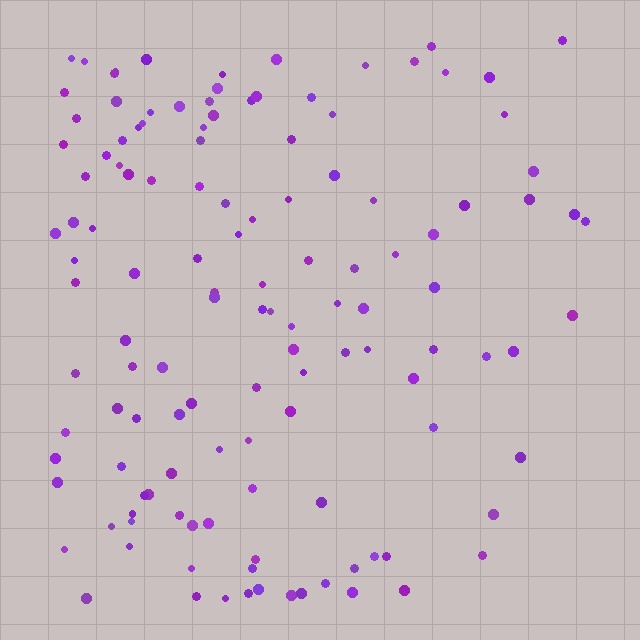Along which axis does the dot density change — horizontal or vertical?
Horizontal.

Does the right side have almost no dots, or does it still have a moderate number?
Still a moderate number, just noticeably fewer than the left.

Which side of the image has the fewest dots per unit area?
The right.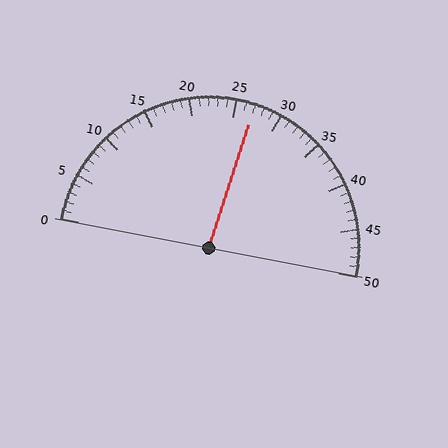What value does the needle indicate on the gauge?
The needle indicates approximately 27.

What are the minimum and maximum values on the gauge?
The gauge ranges from 0 to 50.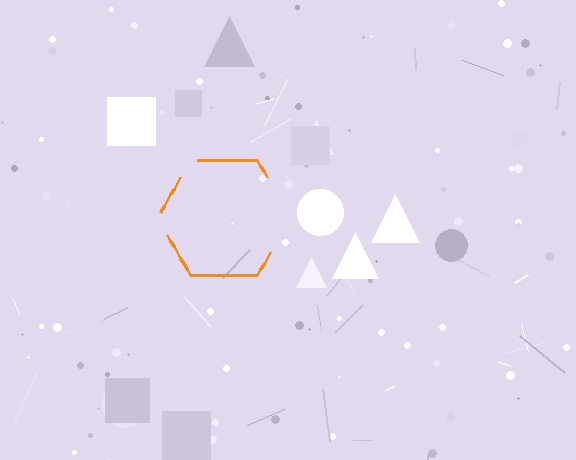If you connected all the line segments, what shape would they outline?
They would outline a hexagon.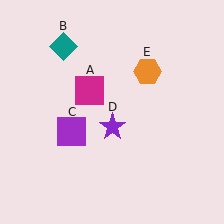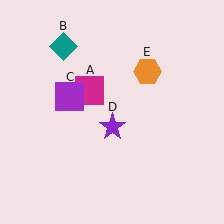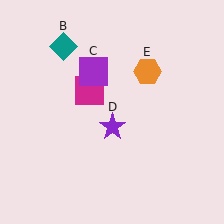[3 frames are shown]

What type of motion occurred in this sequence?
The purple square (object C) rotated clockwise around the center of the scene.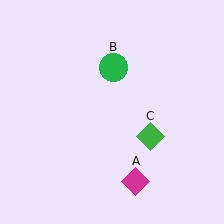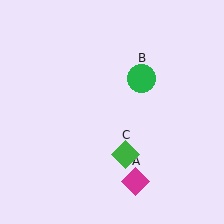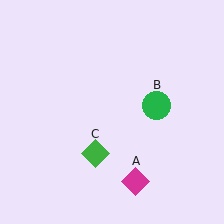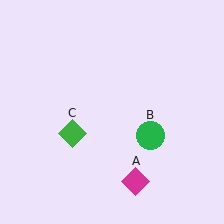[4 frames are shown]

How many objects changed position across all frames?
2 objects changed position: green circle (object B), green diamond (object C).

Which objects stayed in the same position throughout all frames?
Magenta diamond (object A) remained stationary.